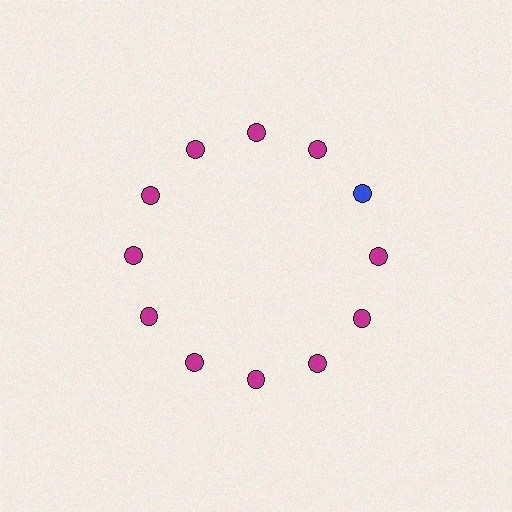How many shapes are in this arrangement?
There are 12 shapes arranged in a ring pattern.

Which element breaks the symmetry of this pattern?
The blue circle at roughly the 2 o'clock position breaks the symmetry. All other shapes are magenta circles.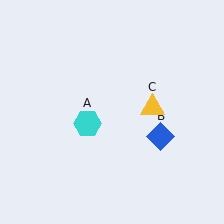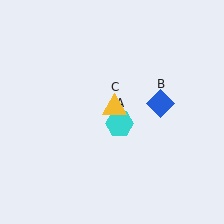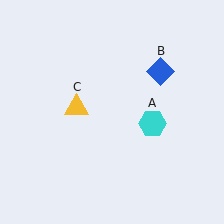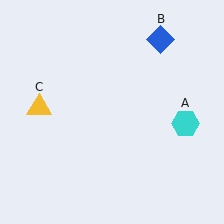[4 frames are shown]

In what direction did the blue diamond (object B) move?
The blue diamond (object B) moved up.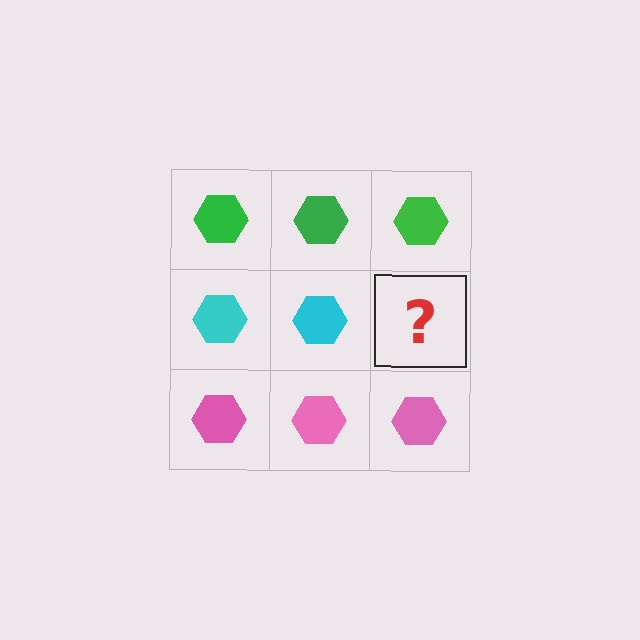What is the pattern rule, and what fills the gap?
The rule is that each row has a consistent color. The gap should be filled with a cyan hexagon.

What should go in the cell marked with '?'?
The missing cell should contain a cyan hexagon.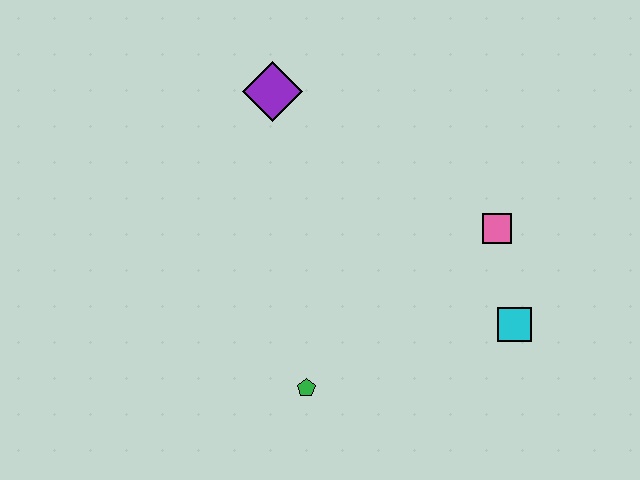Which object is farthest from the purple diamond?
The cyan square is farthest from the purple diamond.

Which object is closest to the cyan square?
The pink square is closest to the cyan square.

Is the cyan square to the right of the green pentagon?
Yes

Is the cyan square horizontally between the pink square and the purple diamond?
No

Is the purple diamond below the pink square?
No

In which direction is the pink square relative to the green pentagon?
The pink square is to the right of the green pentagon.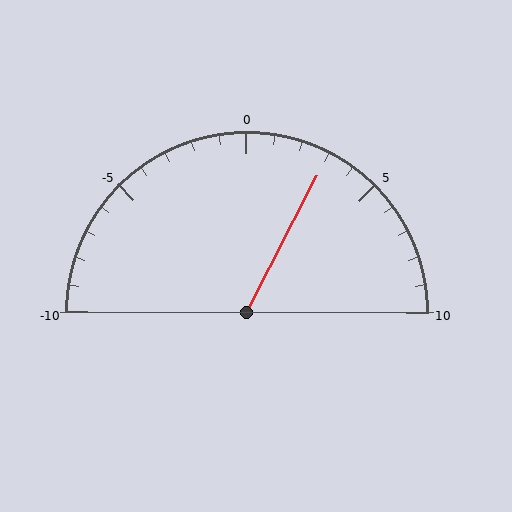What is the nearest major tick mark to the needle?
The nearest major tick mark is 5.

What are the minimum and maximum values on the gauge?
The gauge ranges from -10 to 10.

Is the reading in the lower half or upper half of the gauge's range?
The reading is in the upper half of the range (-10 to 10).